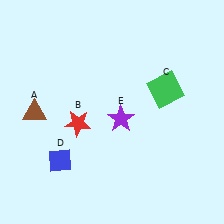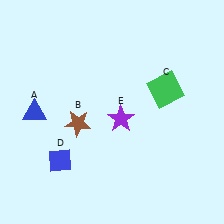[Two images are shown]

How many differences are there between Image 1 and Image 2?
There are 2 differences between the two images.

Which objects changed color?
A changed from brown to blue. B changed from red to brown.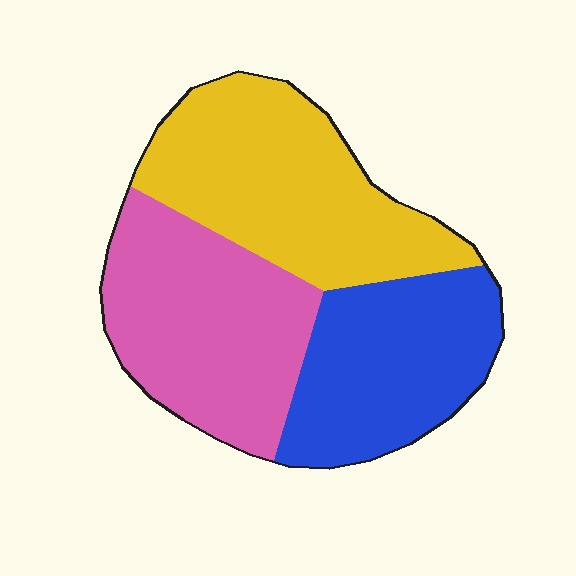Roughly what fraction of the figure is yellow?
Yellow takes up about three eighths (3/8) of the figure.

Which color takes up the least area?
Blue, at roughly 30%.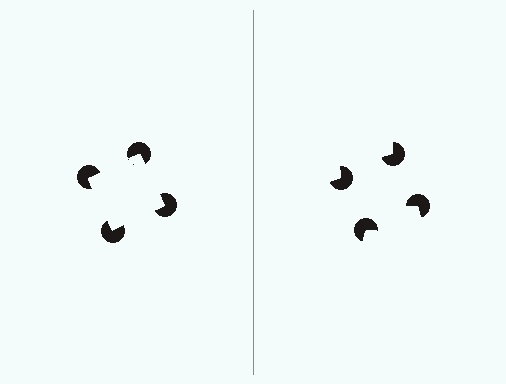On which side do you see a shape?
An illusory square appears on the left side. On the right side the wedge cuts are rotated, so no coherent shape forms.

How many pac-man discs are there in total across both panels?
8 — 4 on each side.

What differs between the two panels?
The pac-man discs are positioned identically on both sides; only the wedge orientations differ. On the left they align to a square; on the right they are misaligned.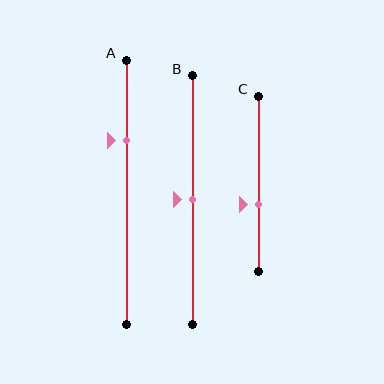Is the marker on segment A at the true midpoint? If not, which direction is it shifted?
No, the marker on segment A is shifted upward by about 20% of the segment length.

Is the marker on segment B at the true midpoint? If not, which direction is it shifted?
Yes, the marker on segment B is at the true midpoint.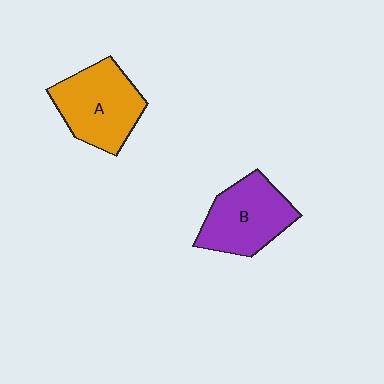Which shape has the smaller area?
Shape B (purple).